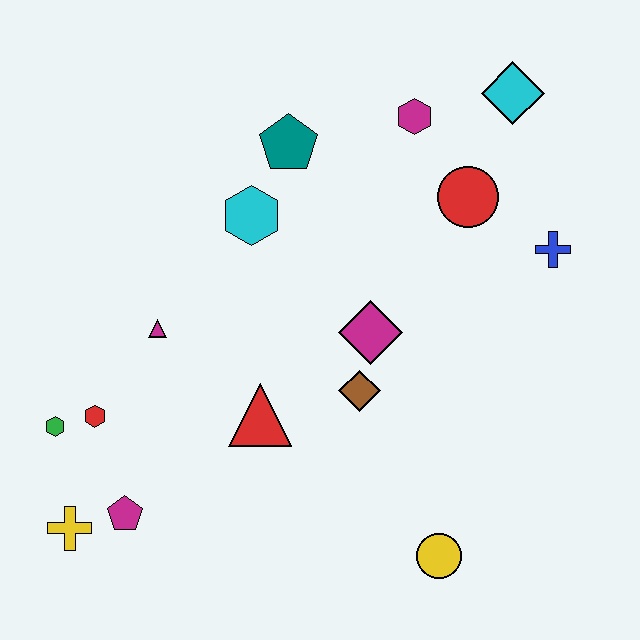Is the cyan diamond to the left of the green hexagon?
No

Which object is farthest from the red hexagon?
The cyan diamond is farthest from the red hexagon.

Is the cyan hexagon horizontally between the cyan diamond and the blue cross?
No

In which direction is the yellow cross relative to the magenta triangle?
The yellow cross is below the magenta triangle.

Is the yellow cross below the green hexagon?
Yes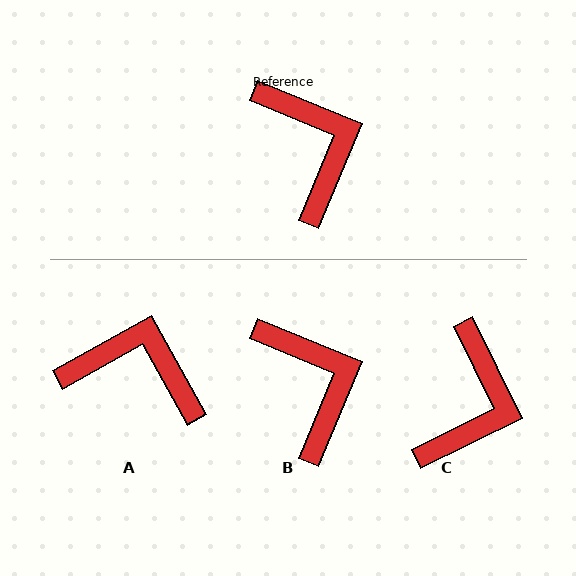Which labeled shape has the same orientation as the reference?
B.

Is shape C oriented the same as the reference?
No, it is off by about 41 degrees.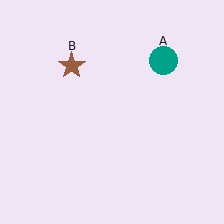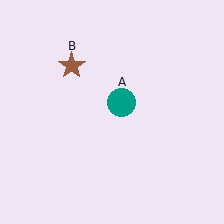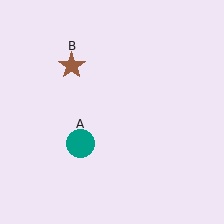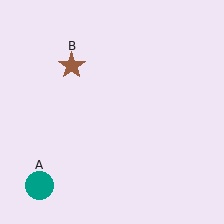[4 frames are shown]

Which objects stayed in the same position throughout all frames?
Brown star (object B) remained stationary.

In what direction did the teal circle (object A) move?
The teal circle (object A) moved down and to the left.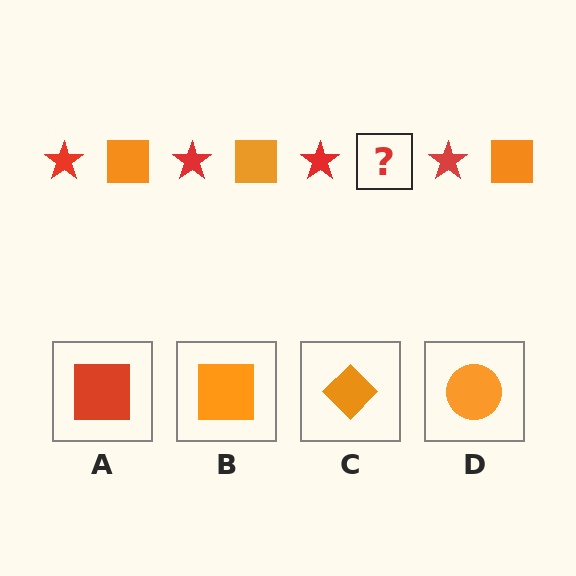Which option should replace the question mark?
Option B.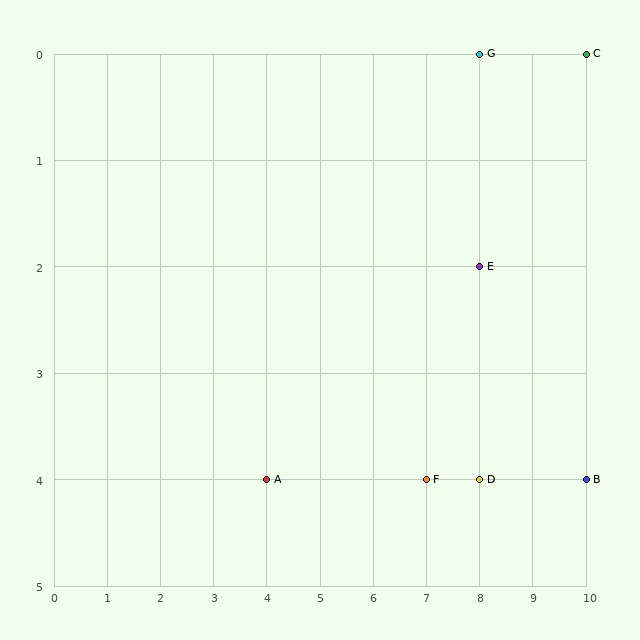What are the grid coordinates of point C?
Point C is at grid coordinates (10, 0).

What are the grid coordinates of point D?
Point D is at grid coordinates (8, 4).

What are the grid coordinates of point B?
Point B is at grid coordinates (10, 4).